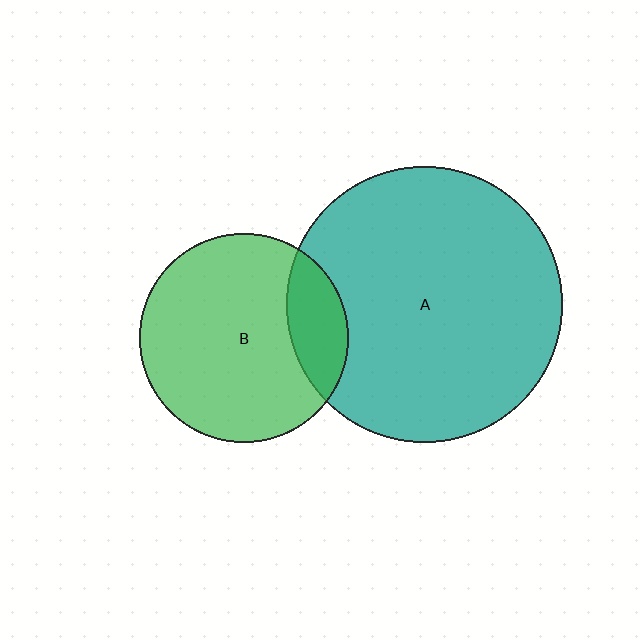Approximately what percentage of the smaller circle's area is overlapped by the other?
Approximately 20%.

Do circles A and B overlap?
Yes.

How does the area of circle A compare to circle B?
Approximately 1.7 times.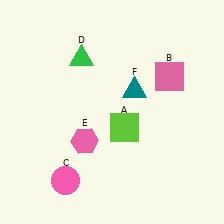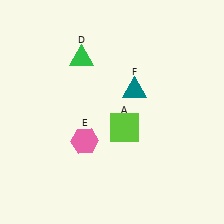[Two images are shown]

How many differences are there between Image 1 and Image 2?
There are 2 differences between the two images.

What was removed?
The pink circle (C), the pink square (B) were removed in Image 2.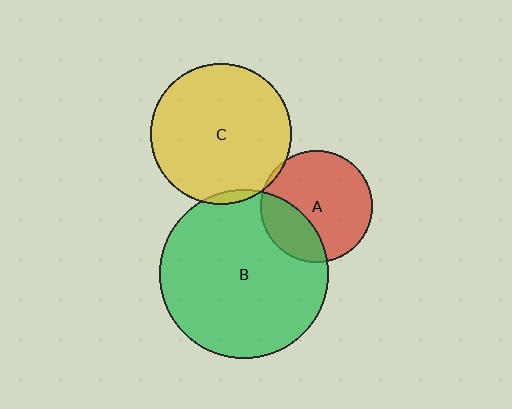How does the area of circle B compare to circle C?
Approximately 1.4 times.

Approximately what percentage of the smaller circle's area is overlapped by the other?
Approximately 5%.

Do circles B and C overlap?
Yes.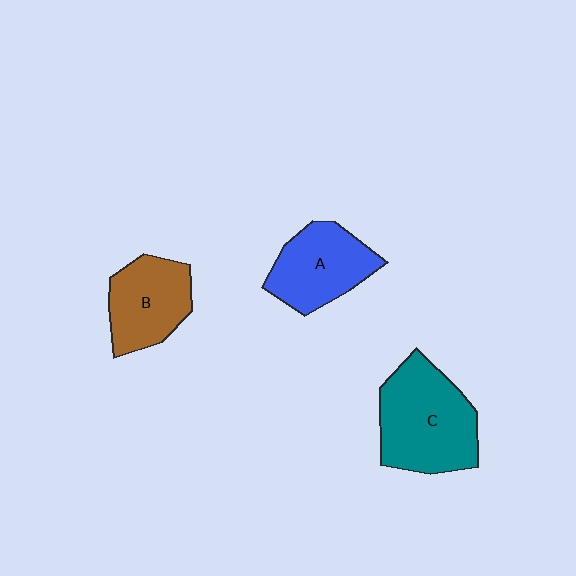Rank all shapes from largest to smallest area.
From largest to smallest: C (teal), A (blue), B (brown).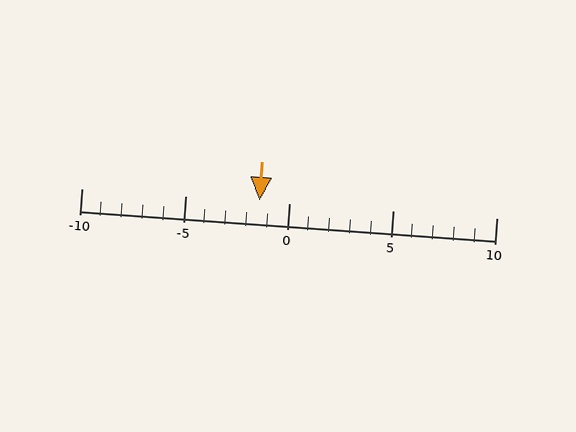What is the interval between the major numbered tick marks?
The major tick marks are spaced 5 units apart.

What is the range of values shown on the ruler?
The ruler shows values from -10 to 10.